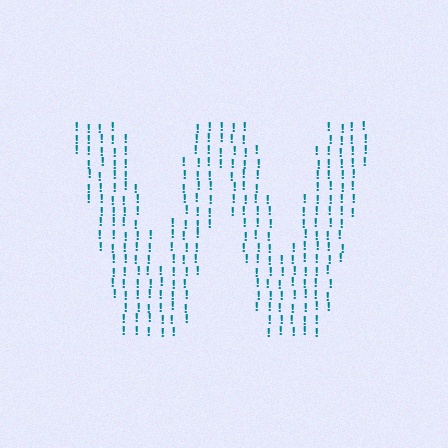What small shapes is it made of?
It is made of small exclamation marks.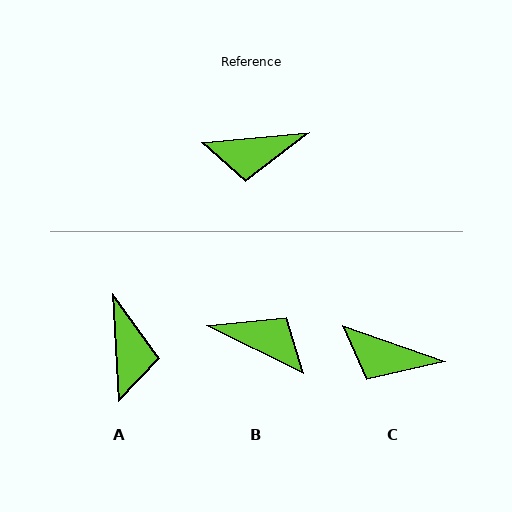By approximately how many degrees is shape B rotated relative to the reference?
Approximately 148 degrees counter-clockwise.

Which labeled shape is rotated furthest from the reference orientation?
B, about 148 degrees away.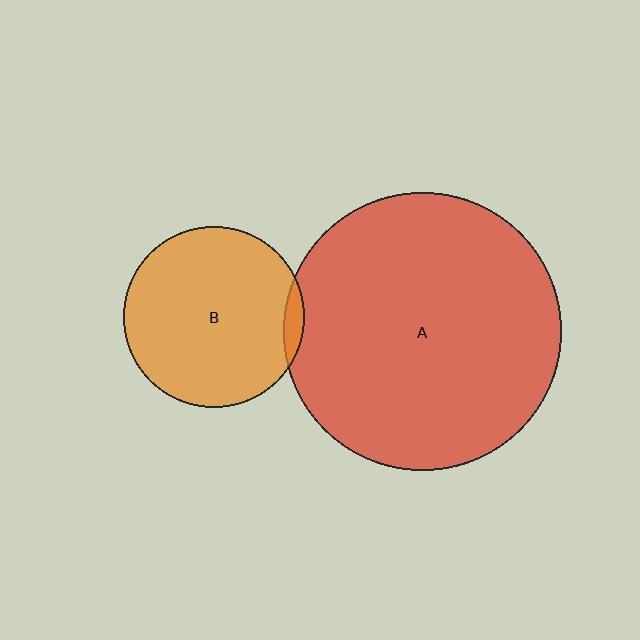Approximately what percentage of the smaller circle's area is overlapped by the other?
Approximately 5%.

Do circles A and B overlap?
Yes.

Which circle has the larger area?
Circle A (red).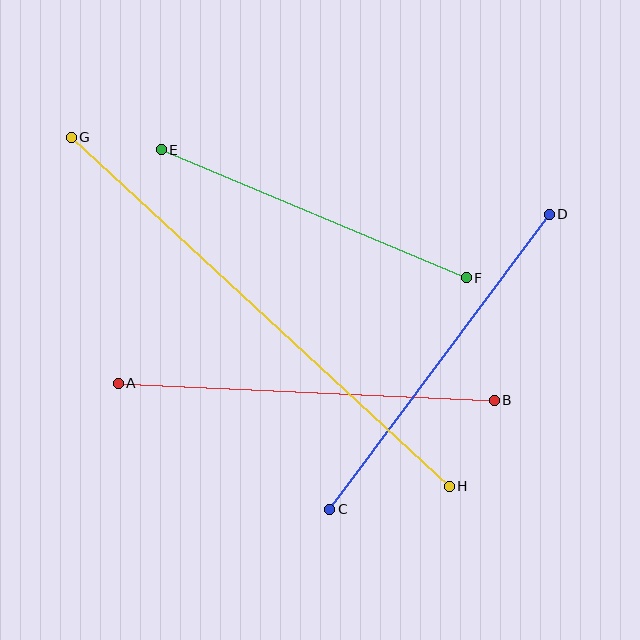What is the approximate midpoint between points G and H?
The midpoint is at approximately (260, 312) pixels.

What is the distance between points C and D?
The distance is approximately 368 pixels.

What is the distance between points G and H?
The distance is approximately 514 pixels.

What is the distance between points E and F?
The distance is approximately 331 pixels.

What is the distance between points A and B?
The distance is approximately 377 pixels.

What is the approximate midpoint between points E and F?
The midpoint is at approximately (314, 214) pixels.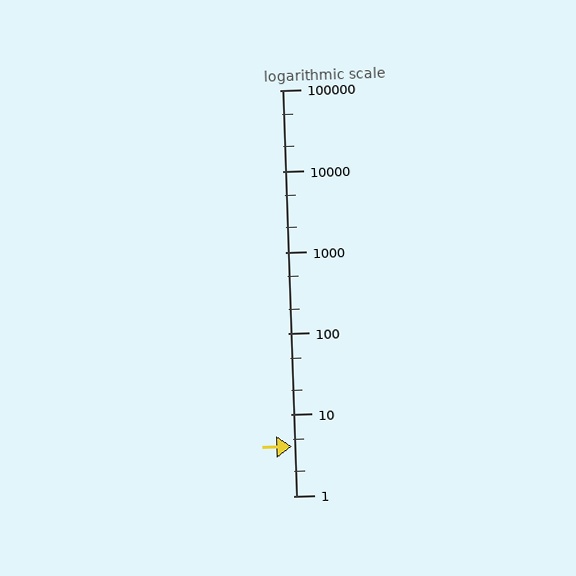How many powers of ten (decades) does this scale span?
The scale spans 5 decades, from 1 to 100000.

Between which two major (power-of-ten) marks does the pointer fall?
The pointer is between 1 and 10.